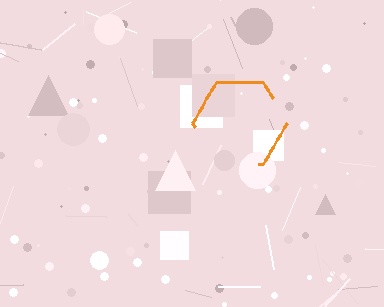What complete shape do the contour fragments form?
The contour fragments form a hexagon.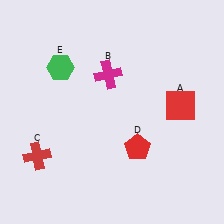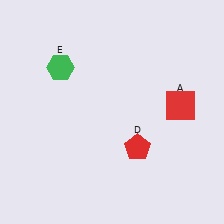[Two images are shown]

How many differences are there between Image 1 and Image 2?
There are 2 differences between the two images.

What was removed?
The magenta cross (B), the red cross (C) were removed in Image 2.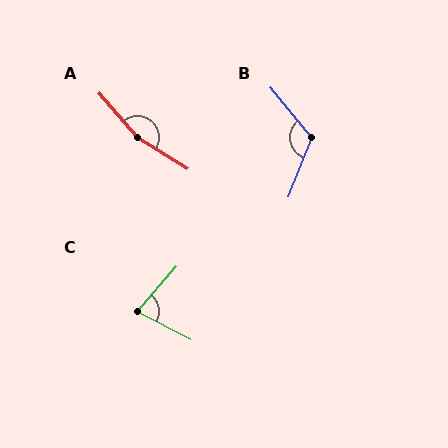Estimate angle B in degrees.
Approximately 119 degrees.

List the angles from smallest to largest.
C (76°), B (119°), A (163°).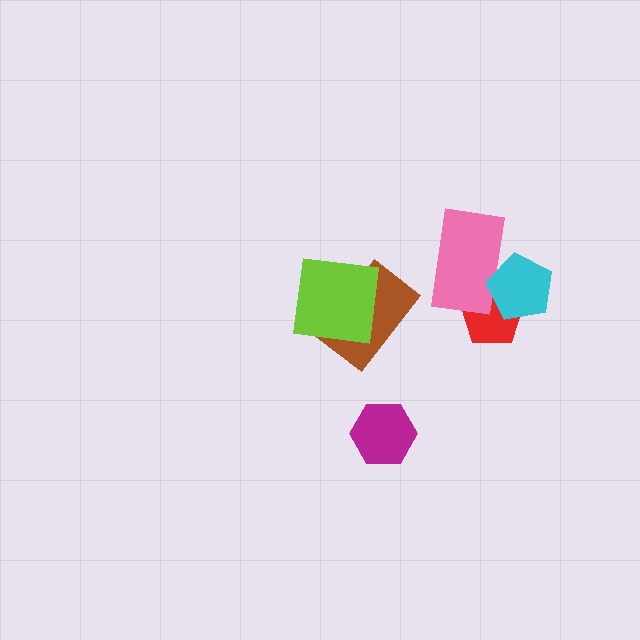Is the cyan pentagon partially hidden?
No, no other shape covers it.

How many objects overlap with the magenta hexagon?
0 objects overlap with the magenta hexagon.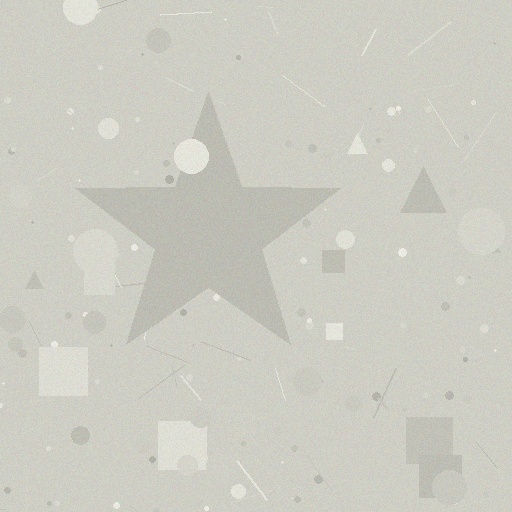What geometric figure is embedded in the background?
A star is embedded in the background.